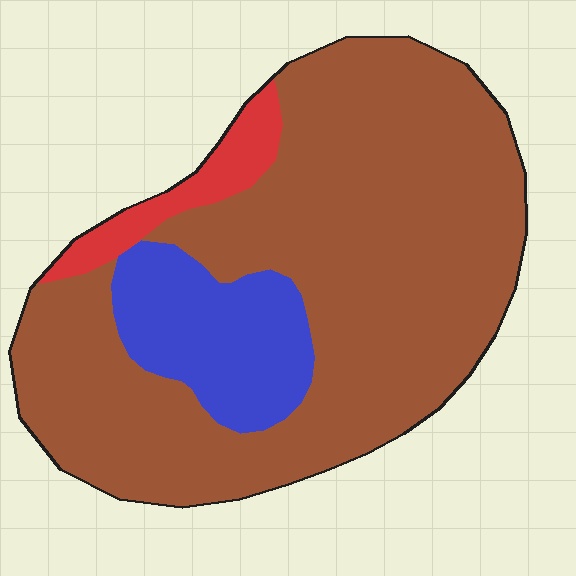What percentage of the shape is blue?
Blue takes up about one sixth (1/6) of the shape.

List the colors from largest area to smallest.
From largest to smallest: brown, blue, red.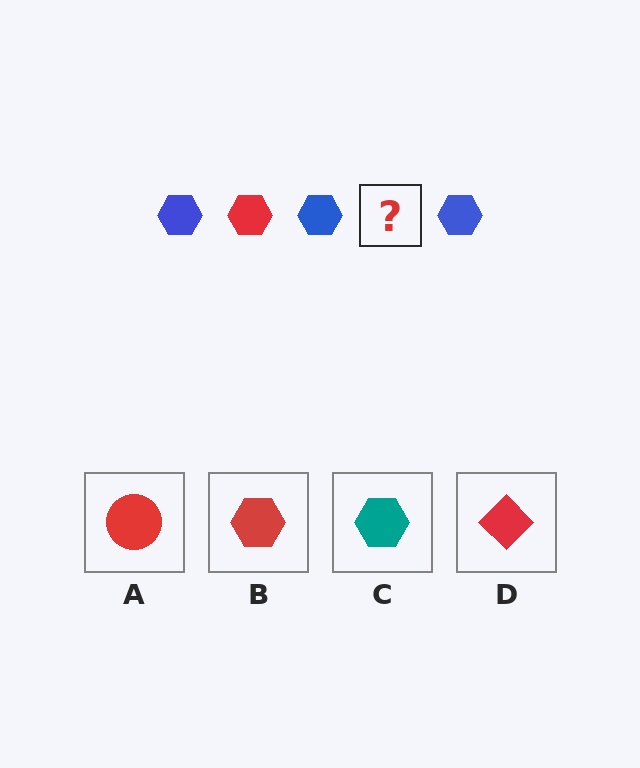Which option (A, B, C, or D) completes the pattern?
B.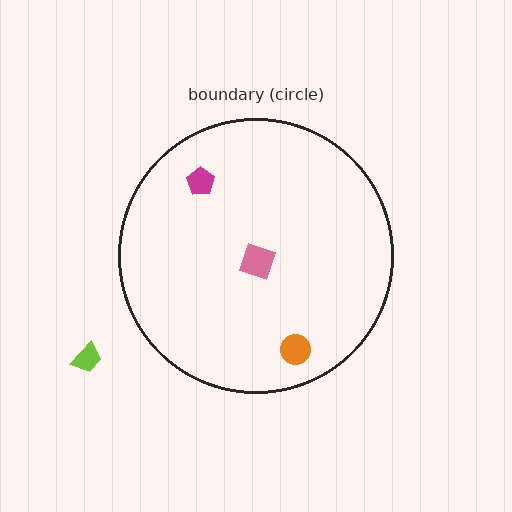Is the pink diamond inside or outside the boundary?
Inside.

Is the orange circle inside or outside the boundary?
Inside.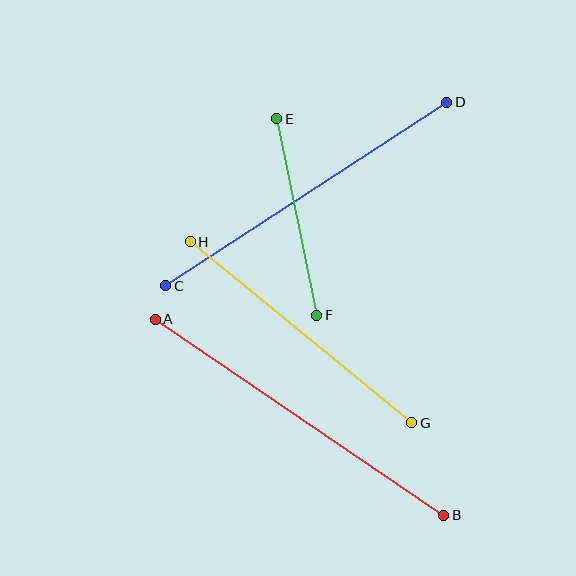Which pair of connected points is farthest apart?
Points A and B are farthest apart.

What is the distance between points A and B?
The distance is approximately 349 pixels.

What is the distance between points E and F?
The distance is approximately 200 pixels.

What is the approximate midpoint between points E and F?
The midpoint is at approximately (297, 217) pixels.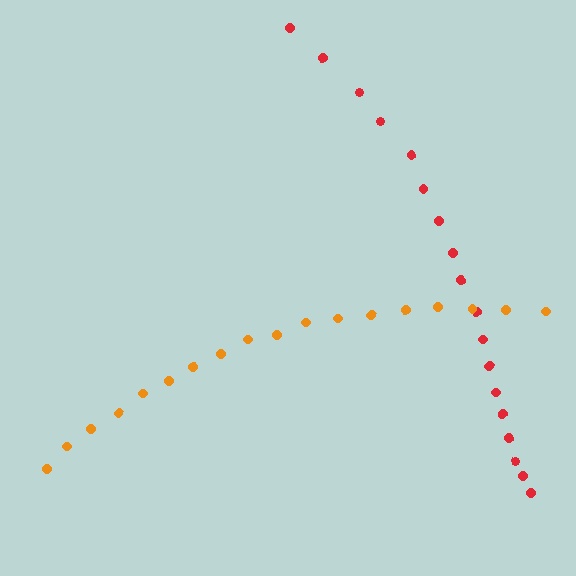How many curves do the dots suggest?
There are 2 distinct paths.